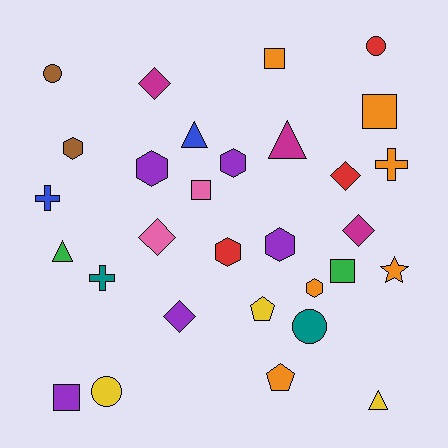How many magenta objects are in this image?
There are 3 magenta objects.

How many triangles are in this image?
There are 4 triangles.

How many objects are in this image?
There are 30 objects.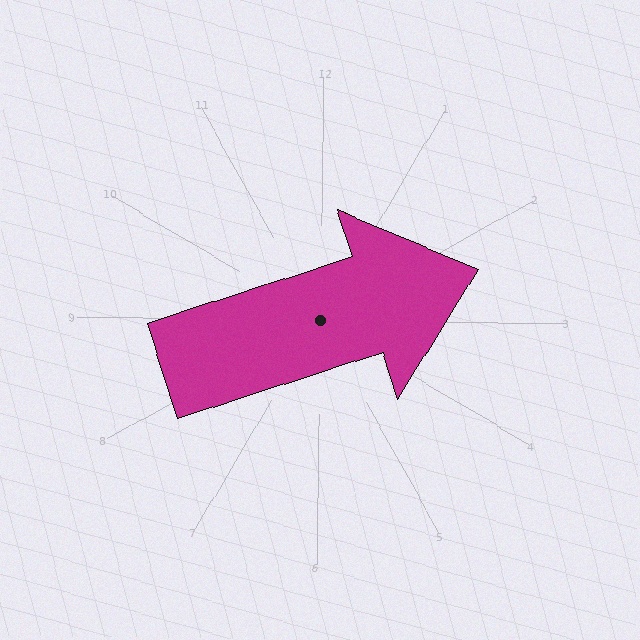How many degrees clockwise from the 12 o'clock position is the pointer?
Approximately 71 degrees.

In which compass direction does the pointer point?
East.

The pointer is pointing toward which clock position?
Roughly 2 o'clock.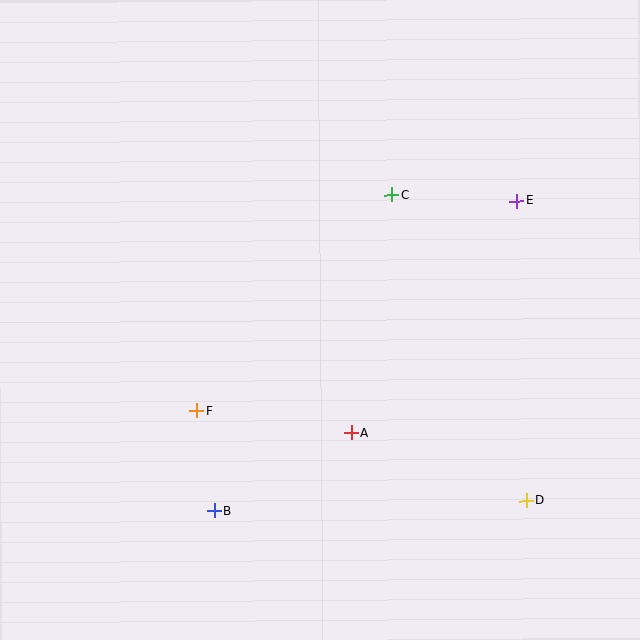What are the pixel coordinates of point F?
Point F is at (196, 411).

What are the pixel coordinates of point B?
Point B is at (215, 511).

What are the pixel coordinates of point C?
Point C is at (392, 195).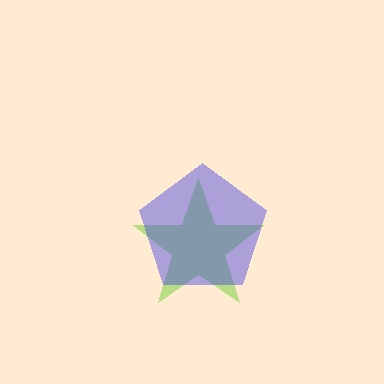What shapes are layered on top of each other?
The layered shapes are: a lime star, a blue pentagon.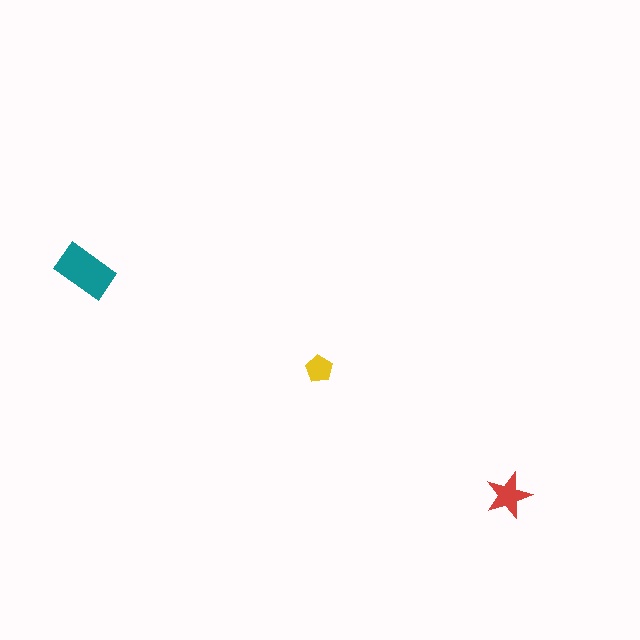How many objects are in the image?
There are 3 objects in the image.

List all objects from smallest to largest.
The yellow pentagon, the red star, the teal rectangle.